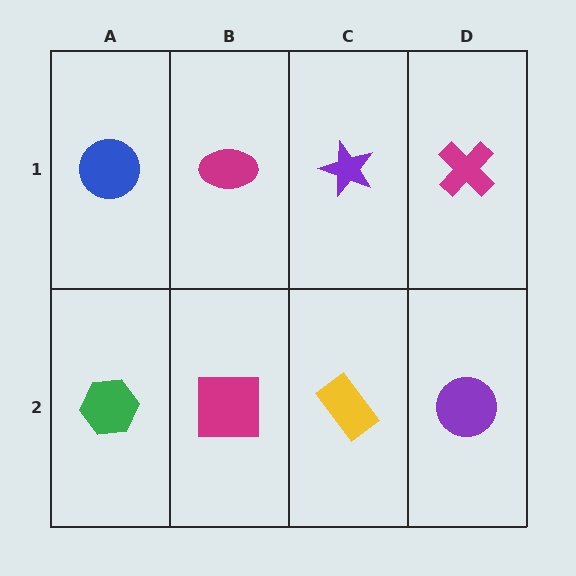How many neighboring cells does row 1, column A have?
2.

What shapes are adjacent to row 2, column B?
A magenta ellipse (row 1, column B), a green hexagon (row 2, column A), a yellow rectangle (row 2, column C).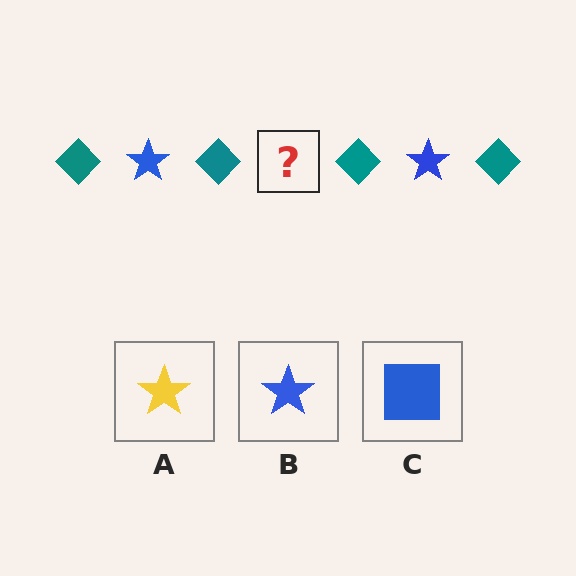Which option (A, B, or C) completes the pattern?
B.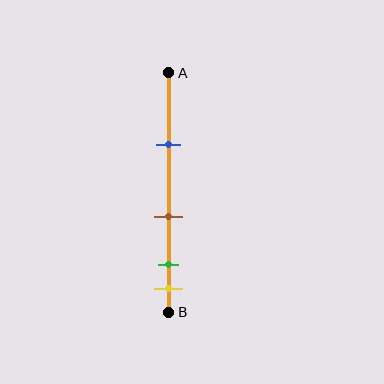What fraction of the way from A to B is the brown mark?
The brown mark is approximately 60% (0.6) of the way from A to B.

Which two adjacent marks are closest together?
The green and yellow marks are the closest adjacent pair.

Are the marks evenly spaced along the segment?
No, the marks are not evenly spaced.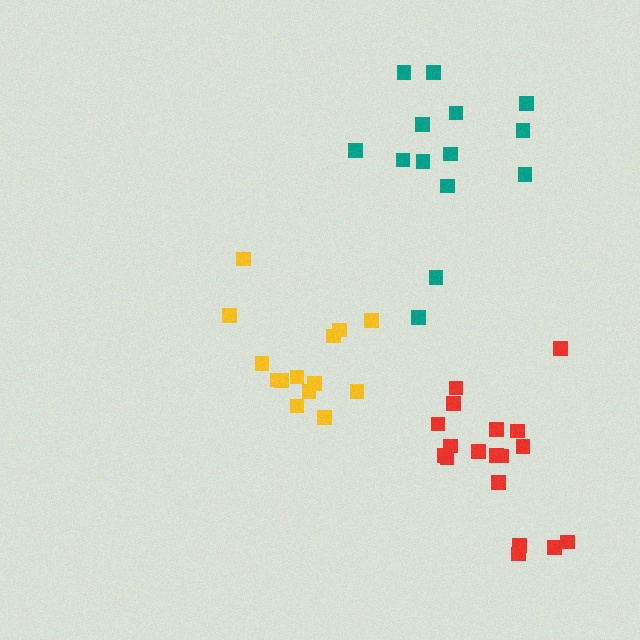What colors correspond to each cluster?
The clusters are colored: red, yellow, teal.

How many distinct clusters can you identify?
There are 3 distinct clusters.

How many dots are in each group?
Group 1: 18 dots, Group 2: 14 dots, Group 3: 14 dots (46 total).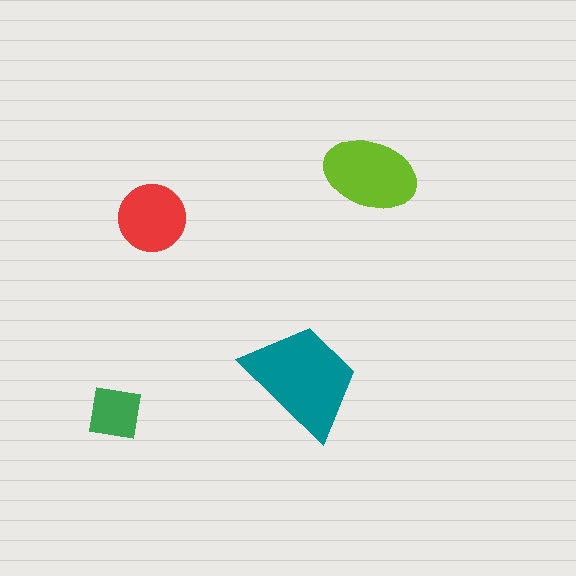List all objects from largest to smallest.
The teal trapezoid, the lime ellipse, the red circle, the green square.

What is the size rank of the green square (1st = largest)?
4th.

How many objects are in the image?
There are 4 objects in the image.